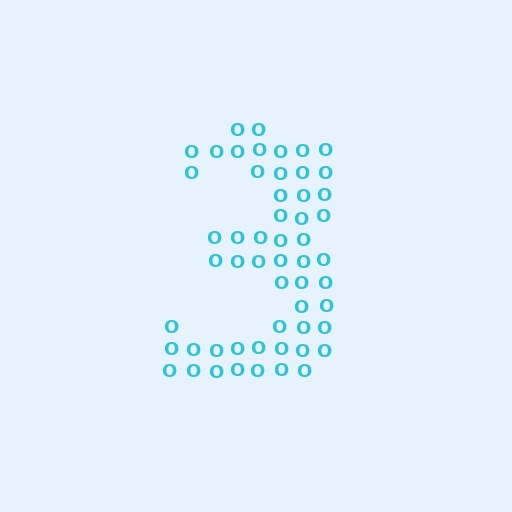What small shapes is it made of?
It is made of small letter O's.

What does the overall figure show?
The overall figure shows the digit 3.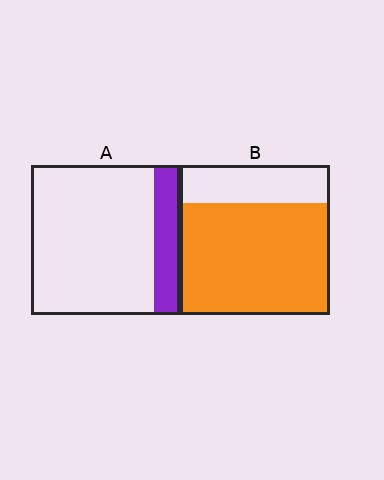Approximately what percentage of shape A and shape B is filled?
A is approximately 15% and B is approximately 75%.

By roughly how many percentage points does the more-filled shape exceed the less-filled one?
By roughly 55 percentage points (B over A).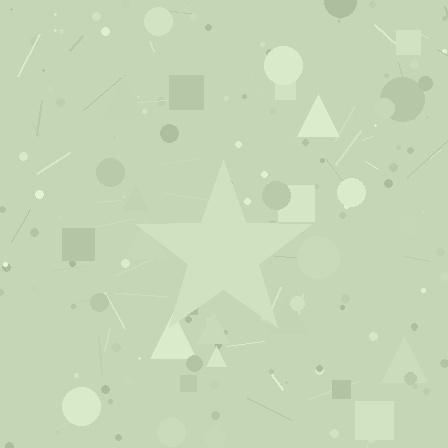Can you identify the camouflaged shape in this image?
The camouflaged shape is a star.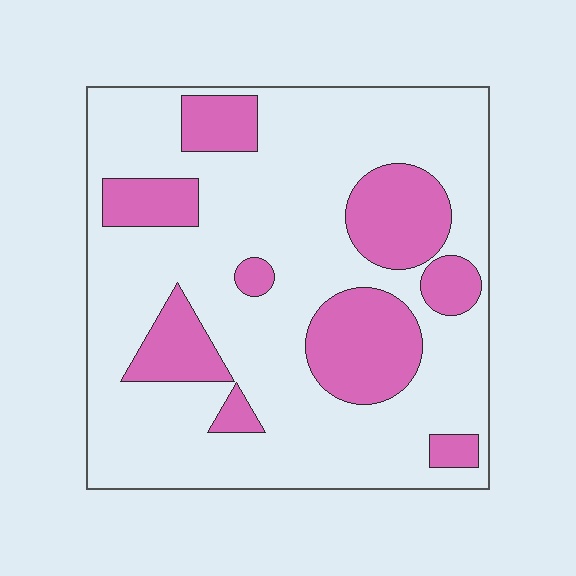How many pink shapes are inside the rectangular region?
9.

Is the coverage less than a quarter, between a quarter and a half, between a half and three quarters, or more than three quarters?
Between a quarter and a half.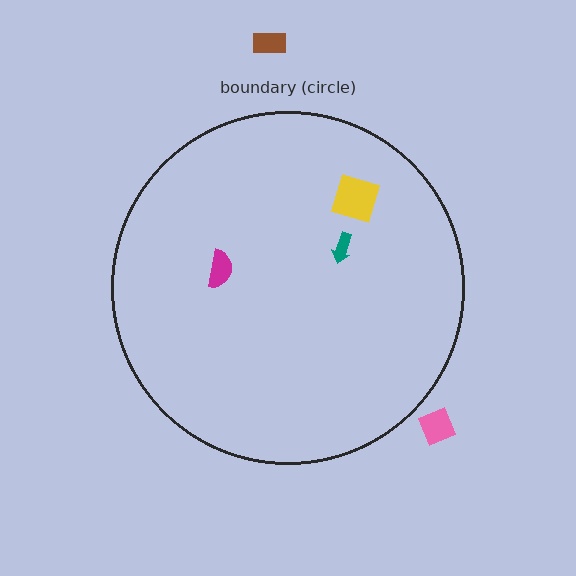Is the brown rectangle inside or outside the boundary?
Outside.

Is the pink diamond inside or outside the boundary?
Outside.